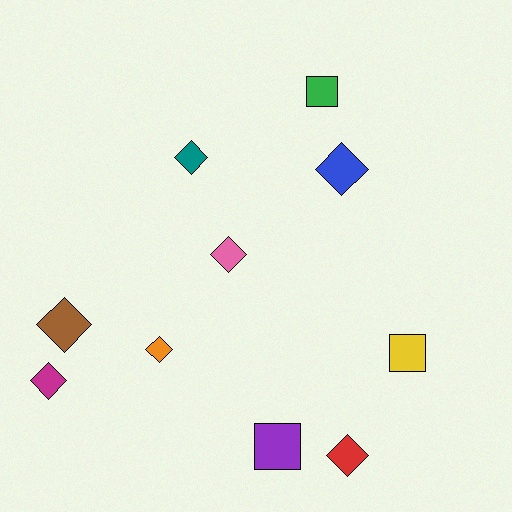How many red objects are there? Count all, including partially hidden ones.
There is 1 red object.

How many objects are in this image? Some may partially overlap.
There are 10 objects.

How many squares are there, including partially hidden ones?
There are 3 squares.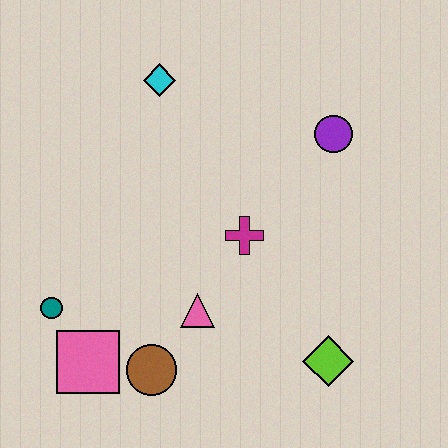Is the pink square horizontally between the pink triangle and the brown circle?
No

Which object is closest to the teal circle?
The pink square is closest to the teal circle.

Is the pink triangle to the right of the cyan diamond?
Yes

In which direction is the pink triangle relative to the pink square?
The pink triangle is to the right of the pink square.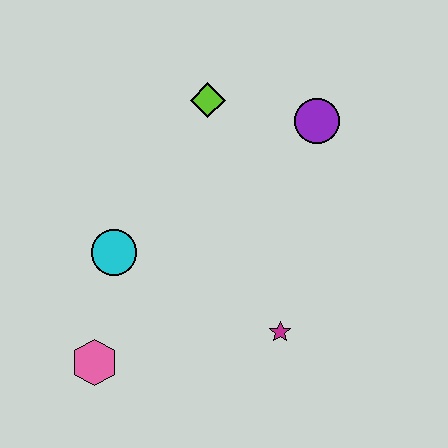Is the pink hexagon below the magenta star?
Yes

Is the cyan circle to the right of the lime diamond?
No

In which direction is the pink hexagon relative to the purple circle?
The pink hexagon is below the purple circle.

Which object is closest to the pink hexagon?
The cyan circle is closest to the pink hexagon.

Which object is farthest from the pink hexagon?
The purple circle is farthest from the pink hexagon.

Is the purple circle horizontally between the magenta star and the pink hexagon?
No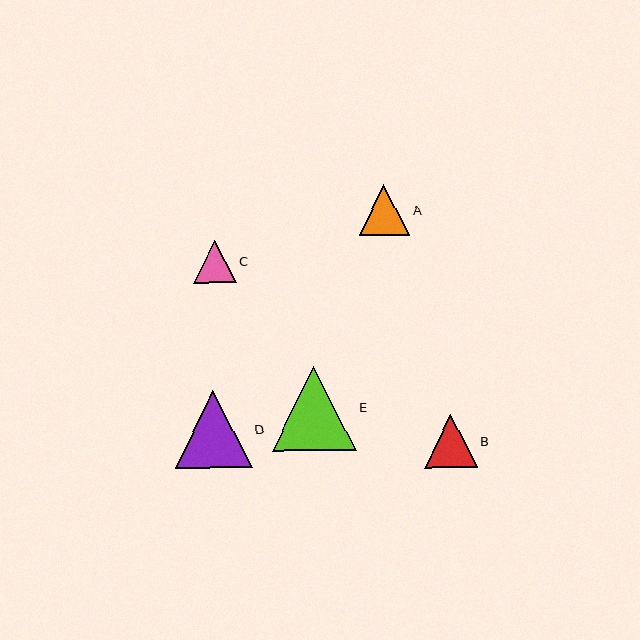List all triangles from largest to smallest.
From largest to smallest: E, D, B, A, C.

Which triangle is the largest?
Triangle E is the largest with a size of approximately 84 pixels.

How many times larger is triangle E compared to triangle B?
Triangle E is approximately 1.6 times the size of triangle B.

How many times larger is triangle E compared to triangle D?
Triangle E is approximately 1.1 times the size of triangle D.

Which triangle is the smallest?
Triangle C is the smallest with a size of approximately 43 pixels.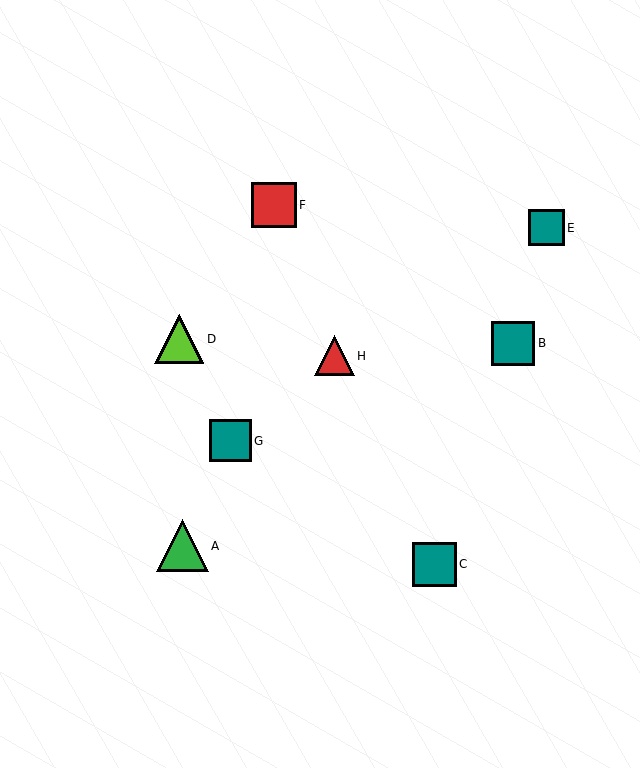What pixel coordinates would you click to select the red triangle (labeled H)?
Click at (334, 356) to select the red triangle H.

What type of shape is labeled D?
Shape D is a lime triangle.